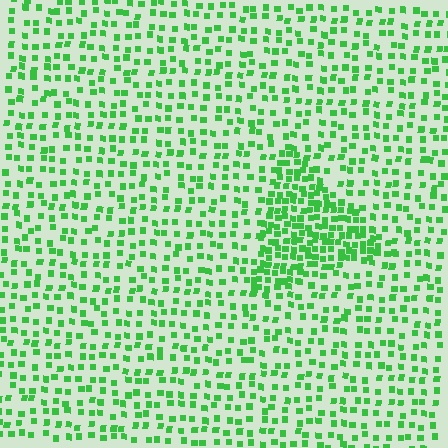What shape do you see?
I see a triangle.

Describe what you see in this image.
The image contains small green elements arranged at two different densities. A triangle-shaped region is visible where the elements are more densely packed than the surrounding area.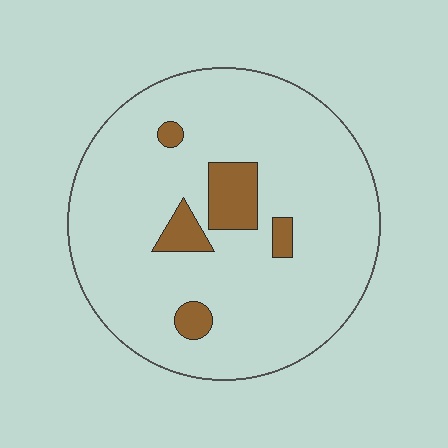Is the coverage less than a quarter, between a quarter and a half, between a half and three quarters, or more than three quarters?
Less than a quarter.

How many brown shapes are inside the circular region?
5.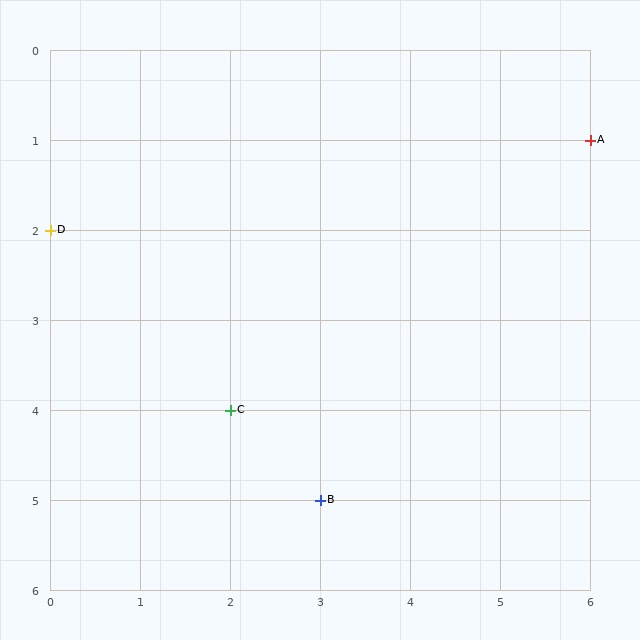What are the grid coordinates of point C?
Point C is at grid coordinates (2, 4).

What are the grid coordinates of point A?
Point A is at grid coordinates (6, 1).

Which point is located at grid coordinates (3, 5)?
Point B is at (3, 5).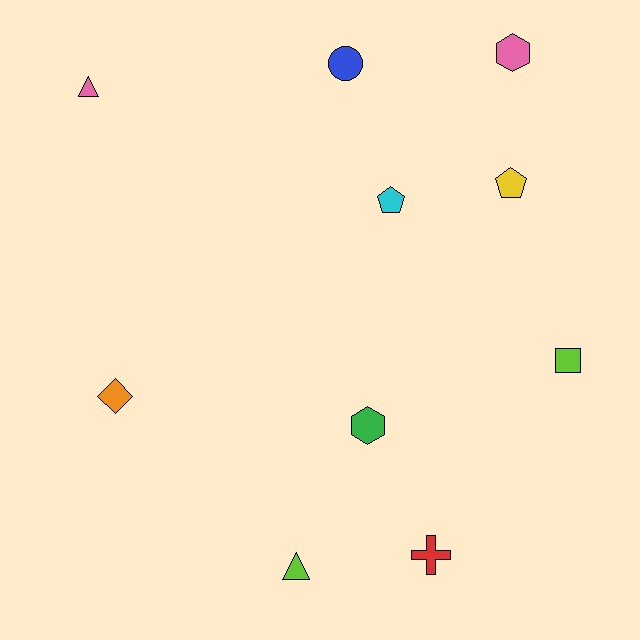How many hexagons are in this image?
There are 2 hexagons.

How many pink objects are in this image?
There are 2 pink objects.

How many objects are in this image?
There are 10 objects.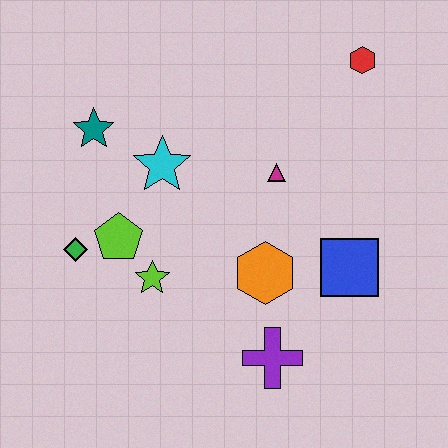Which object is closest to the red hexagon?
The magenta triangle is closest to the red hexagon.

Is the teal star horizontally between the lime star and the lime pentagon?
No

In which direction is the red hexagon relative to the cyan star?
The red hexagon is to the right of the cyan star.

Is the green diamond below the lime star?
No